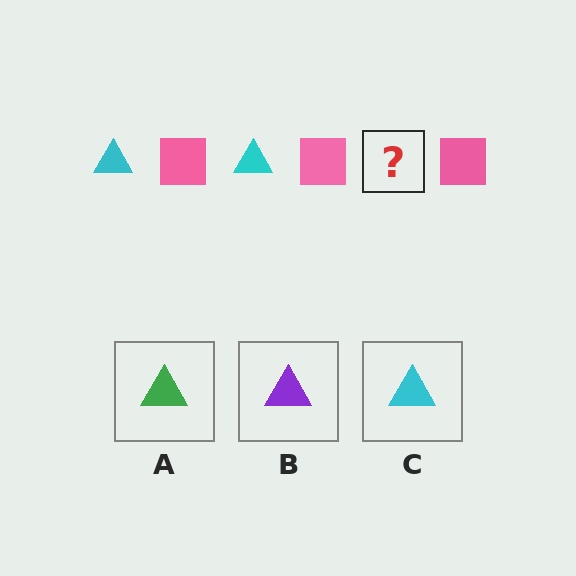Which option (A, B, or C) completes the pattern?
C.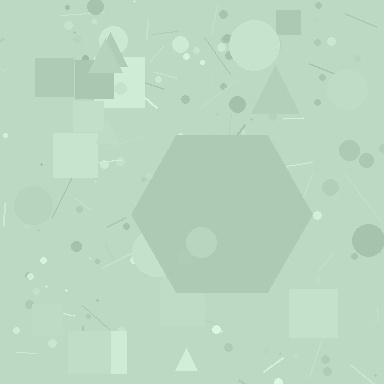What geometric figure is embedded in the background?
A hexagon is embedded in the background.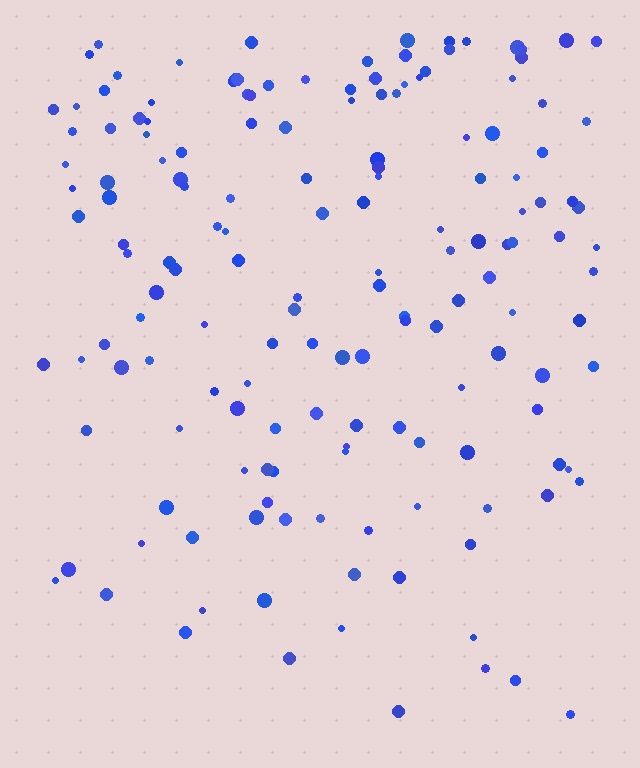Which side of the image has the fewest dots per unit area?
The bottom.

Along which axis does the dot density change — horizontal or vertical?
Vertical.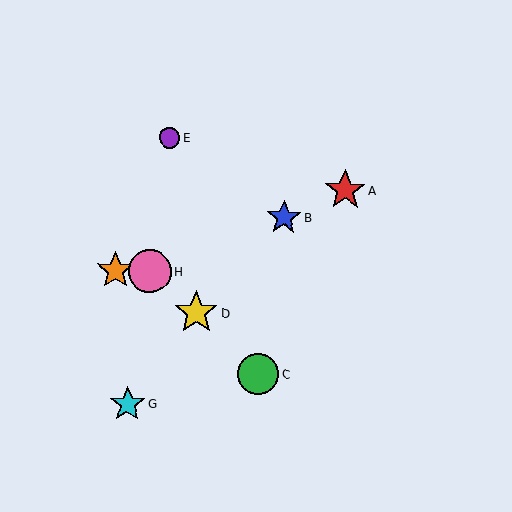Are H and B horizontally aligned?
No, H is at y≈271 and B is at y≈218.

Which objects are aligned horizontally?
Objects F, H are aligned horizontally.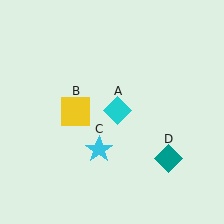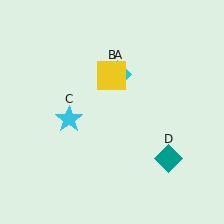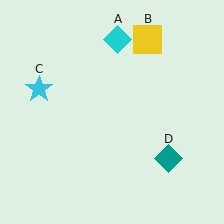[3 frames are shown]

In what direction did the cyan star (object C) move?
The cyan star (object C) moved up and to the left.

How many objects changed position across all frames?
3 objects changed position: cyan diamond (object A), yellow square (object B), cyan star (object C).